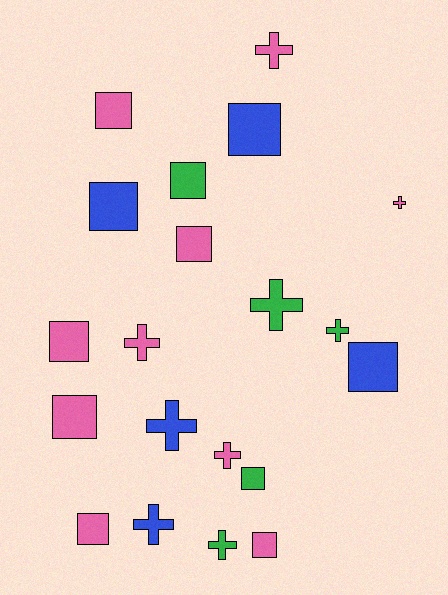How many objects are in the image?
There are 20 objects.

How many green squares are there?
There are 2 green squares.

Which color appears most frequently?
Pink, with 10 objects.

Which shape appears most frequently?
Square, with 11 objects.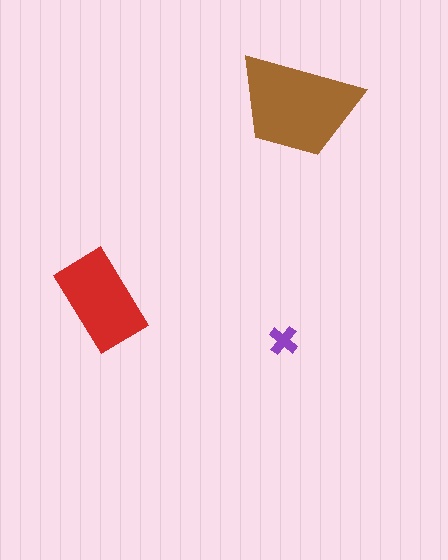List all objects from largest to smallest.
The brown trapezoid, the red rectangle, the purple cross.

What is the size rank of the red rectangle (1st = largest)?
2nd.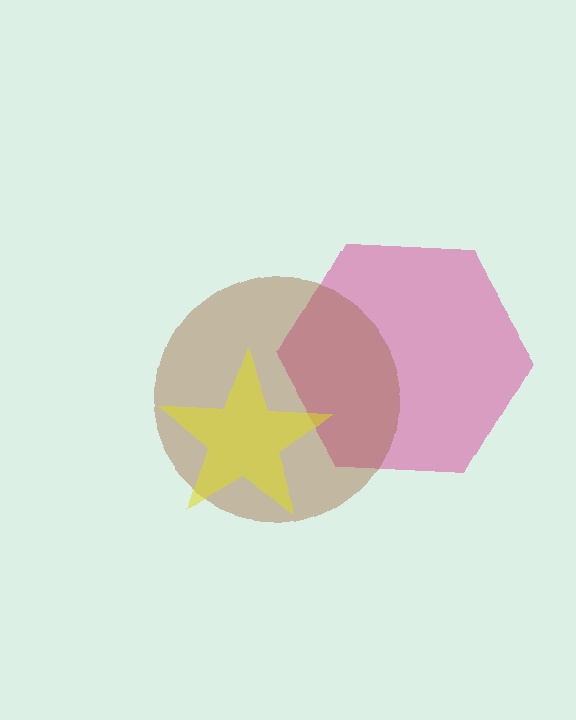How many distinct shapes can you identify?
There are 3 distinct shapes: a magenta hexagon, a brown circle, a yellow star.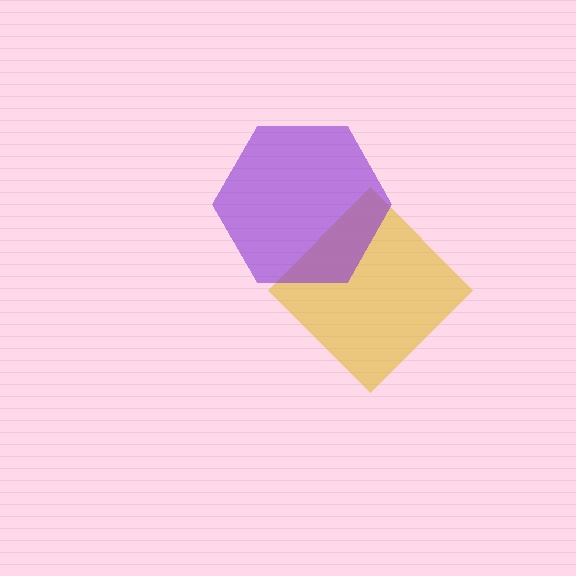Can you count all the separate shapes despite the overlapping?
Yes, there are 2 separate shapes.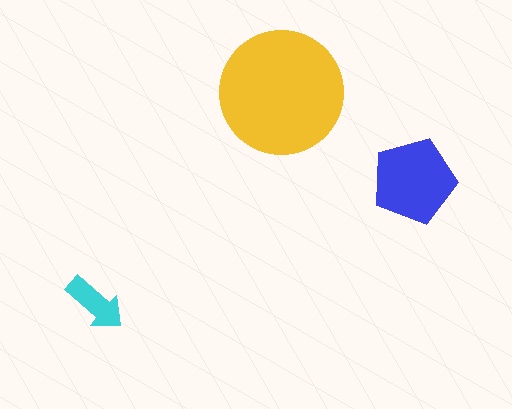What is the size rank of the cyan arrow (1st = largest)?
3rd.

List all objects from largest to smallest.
The yellow circle, the blue pentagon, the cyan arrow.